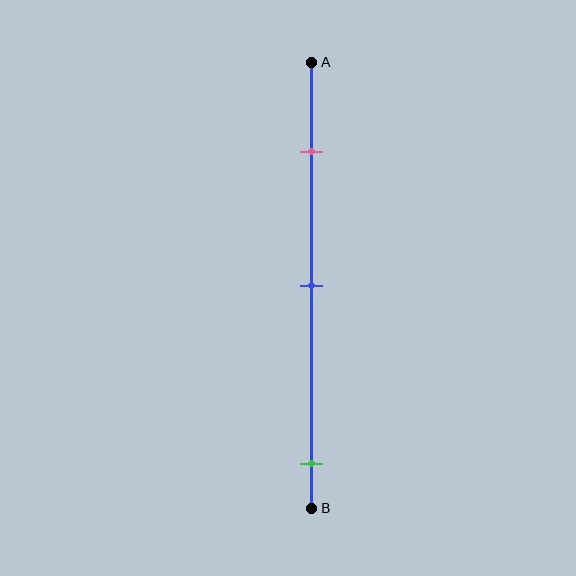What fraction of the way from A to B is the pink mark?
The pink mark is approximately 20% (0.2) of the way from A to B.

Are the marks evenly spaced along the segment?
No, the marks are not evenly spaced.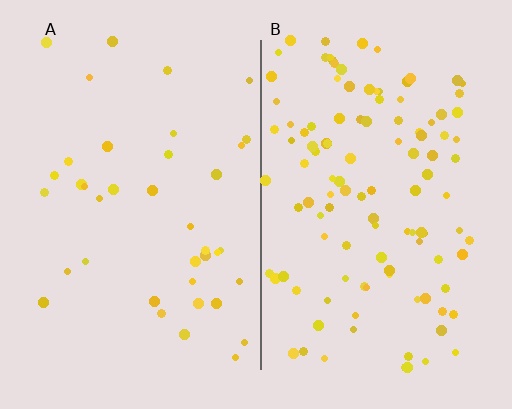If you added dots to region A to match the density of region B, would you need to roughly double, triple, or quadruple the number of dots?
Approximately triple.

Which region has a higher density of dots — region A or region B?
B (the right).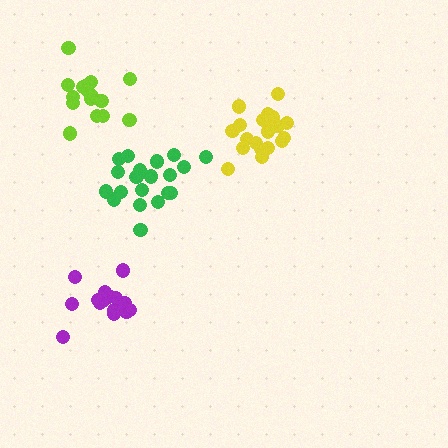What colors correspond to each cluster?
The clusters are colored: purple, green, yellow, lime.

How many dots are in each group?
Group 1: 15 dots, Group 2: 20 dots, Group 3: 20 dots, Group 4: 16 dots (71 total).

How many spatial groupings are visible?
There are 4 spatial groupings.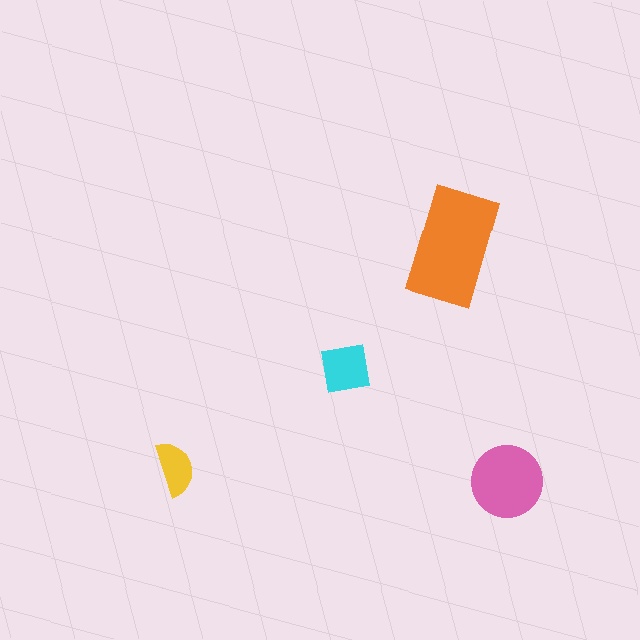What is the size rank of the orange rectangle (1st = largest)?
1st.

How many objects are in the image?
There are 4 objects in the image.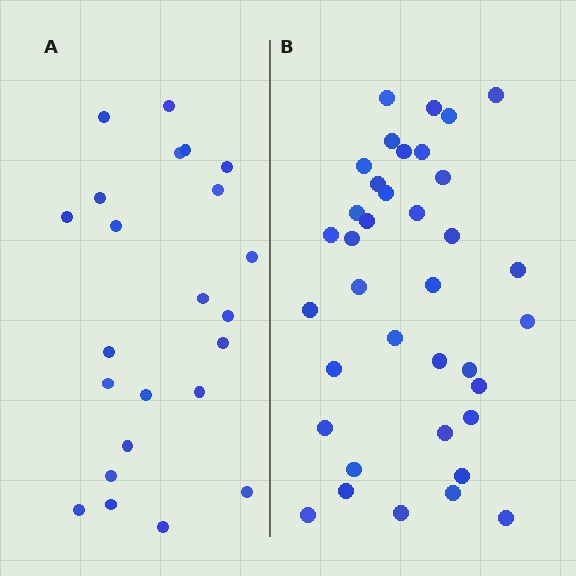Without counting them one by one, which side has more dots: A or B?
Region B (the right region) has more dots.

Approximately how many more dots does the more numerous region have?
Region B has approximately 15 more dots than region A.